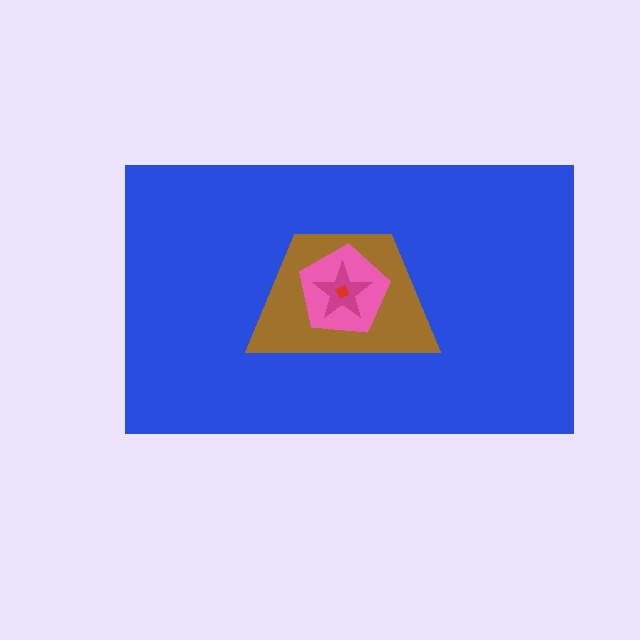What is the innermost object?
The red diamond.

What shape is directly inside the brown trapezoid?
The pink pentagon.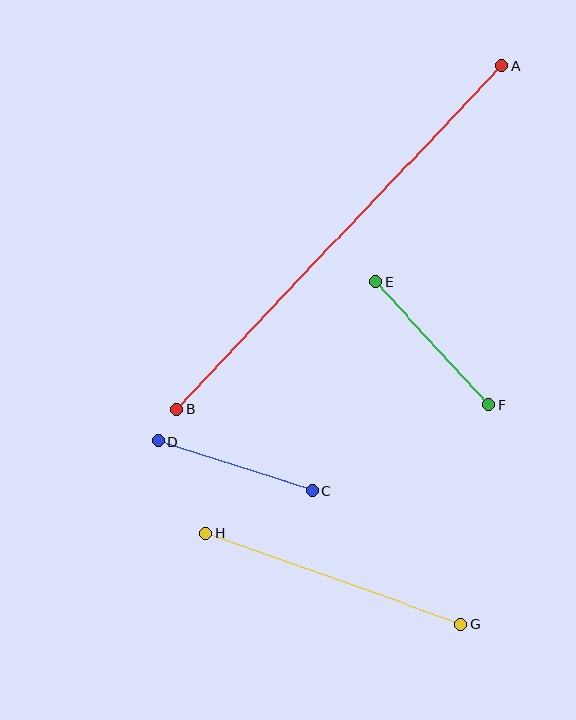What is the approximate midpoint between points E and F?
The midpoint is at approximately (432, 343) pixels.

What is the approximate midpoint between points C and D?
The midpoint is at approximately (235, 466) pixels.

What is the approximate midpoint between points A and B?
The midpoint is at approximately (339, 237) pixels.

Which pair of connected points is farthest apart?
Points A and B are farthest apart.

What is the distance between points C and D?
The distance is approximately 162 pixels.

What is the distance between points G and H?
The distance is approximately 271 pixels.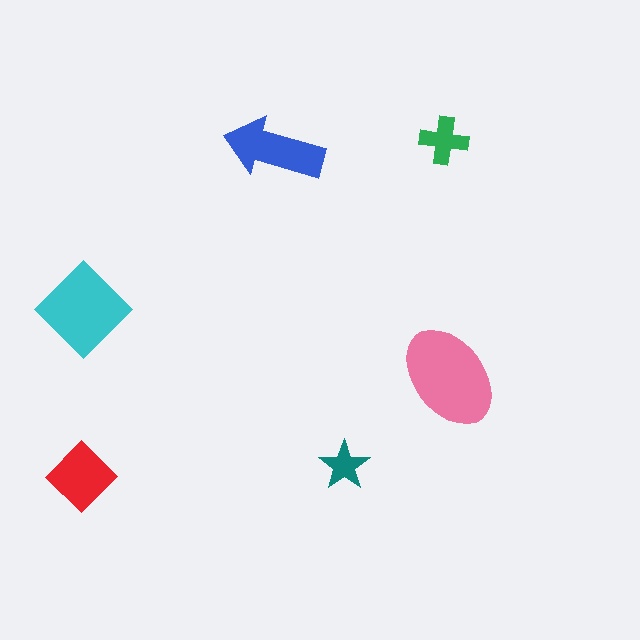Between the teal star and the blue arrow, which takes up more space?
The blue arrow.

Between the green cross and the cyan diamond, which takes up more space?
The cyan diamond.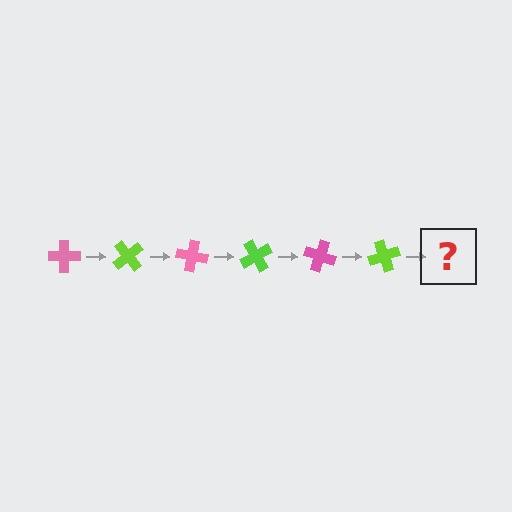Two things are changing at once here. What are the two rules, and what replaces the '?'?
The two rules are that it rotates 50 degrees each step and the color cycles through pink and lime. The '?' should be a pink cross, rotated 300 degrees from the start.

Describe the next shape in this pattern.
It should be a pink cross, rotated 300 degrees from the start.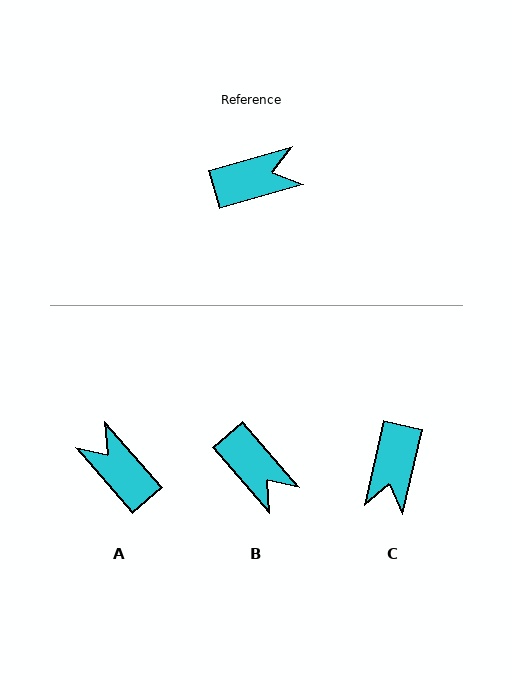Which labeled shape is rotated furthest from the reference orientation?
C, about 119 degrees away.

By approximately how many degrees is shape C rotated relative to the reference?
Approximately 119 degrees clockwise.